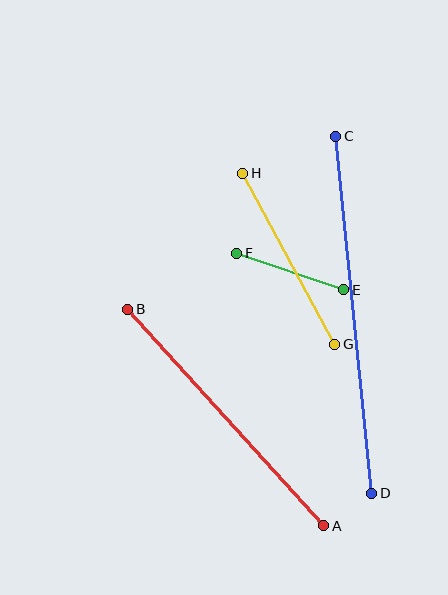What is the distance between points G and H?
The distance is approximately 194 pixels.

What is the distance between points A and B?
The distance is approximately 292 pixels.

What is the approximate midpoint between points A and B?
The midpoint is at approximately (226, 418) pixels.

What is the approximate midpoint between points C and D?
The midpoint is at approximately (354, 315) pixels.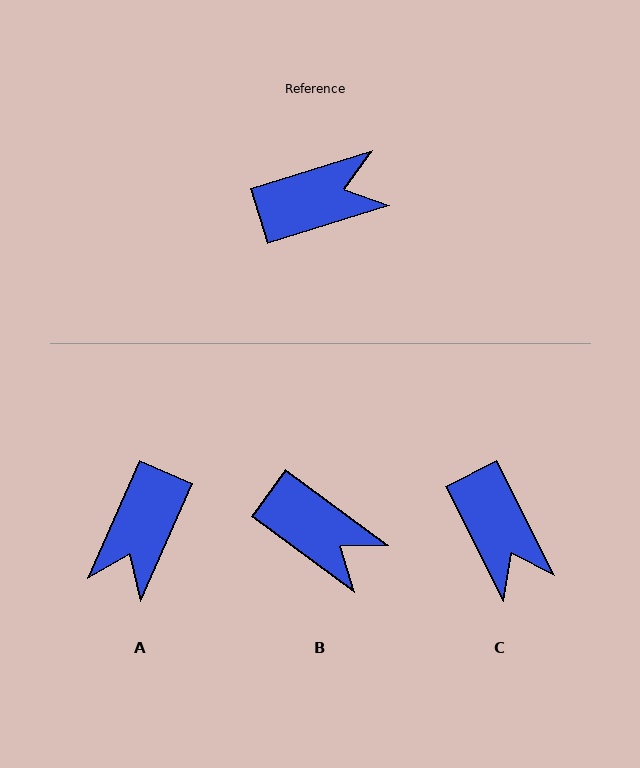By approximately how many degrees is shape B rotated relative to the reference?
Approximately 53 degrees clockwise.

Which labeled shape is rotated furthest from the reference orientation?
A, about 131 degrees away.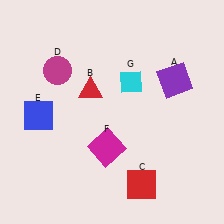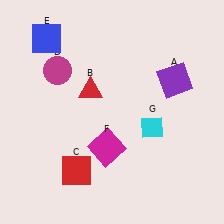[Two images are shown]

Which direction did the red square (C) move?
The red square (C) moved left.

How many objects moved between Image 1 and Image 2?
3 objects moved between the two images.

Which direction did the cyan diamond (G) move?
The cyan diamond (G) moved down.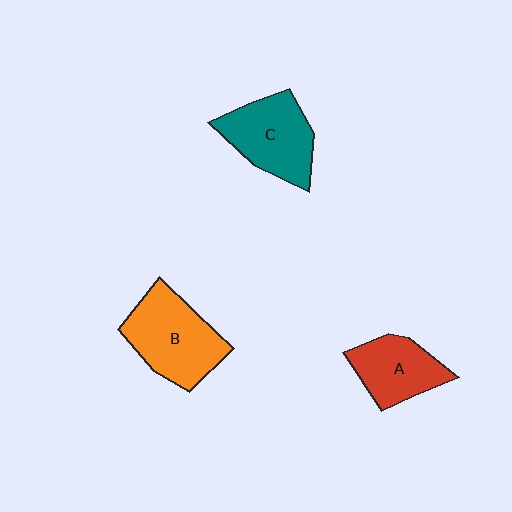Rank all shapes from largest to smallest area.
From largest to smallest: B (orange), C (teal), A (red).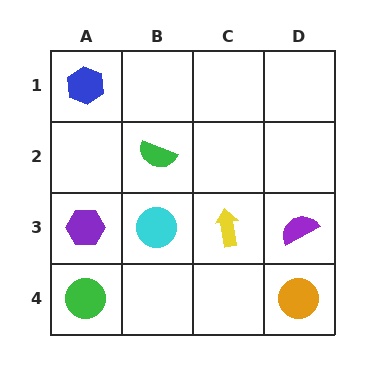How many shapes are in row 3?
4 shapes.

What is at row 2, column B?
A green semicircle.